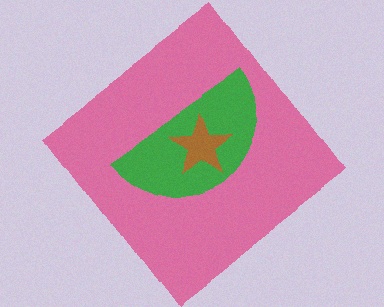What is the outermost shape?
The pink diamond.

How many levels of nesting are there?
3.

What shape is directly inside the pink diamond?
The green semicircle.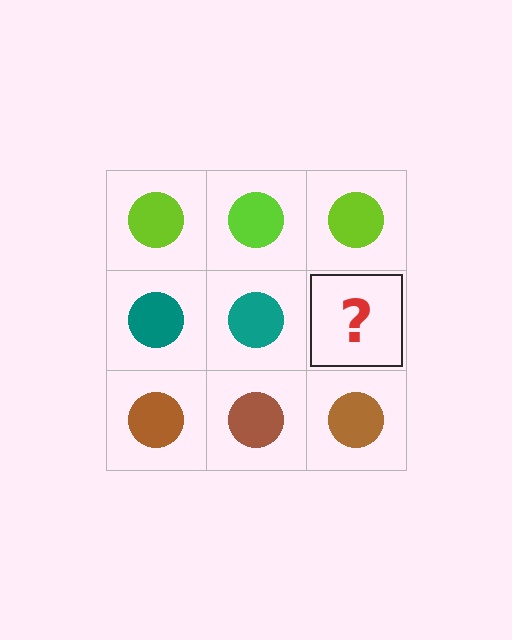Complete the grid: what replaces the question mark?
The question mark should be replaced with a teal circle.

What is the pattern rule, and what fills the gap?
The rule is that each row has a consistent color. The gap should be filled with a teal circle.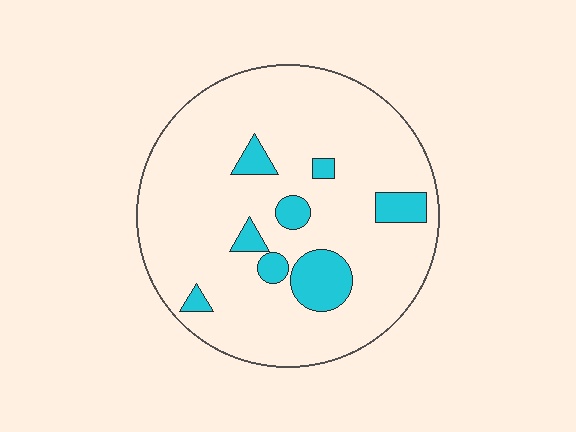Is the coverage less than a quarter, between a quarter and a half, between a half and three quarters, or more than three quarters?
Less than a quarter.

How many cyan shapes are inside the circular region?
8.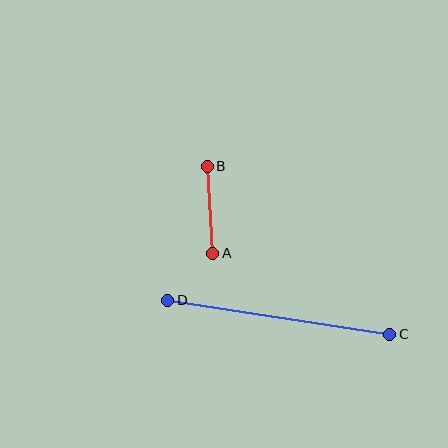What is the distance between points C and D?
The distance is approximately 224 pixels.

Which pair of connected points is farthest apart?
Points C and D are farthest apart.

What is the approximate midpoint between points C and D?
The midpoint is at approximately (279, 317) pixels.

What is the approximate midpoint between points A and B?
The midpoint is at approximately (210, 210) pixels.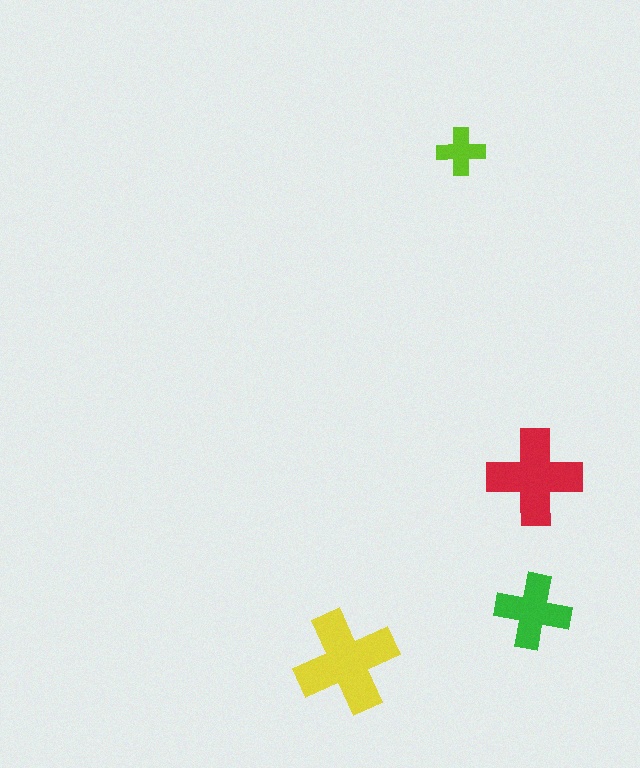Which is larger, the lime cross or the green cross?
The green one.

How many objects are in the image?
There are 4 objects in the image.